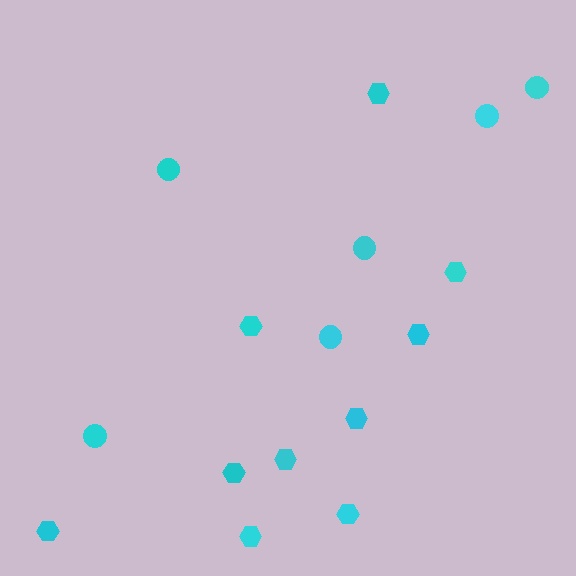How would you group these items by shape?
There are 2 groups: one group of hexagons (10) and one group of circles (6).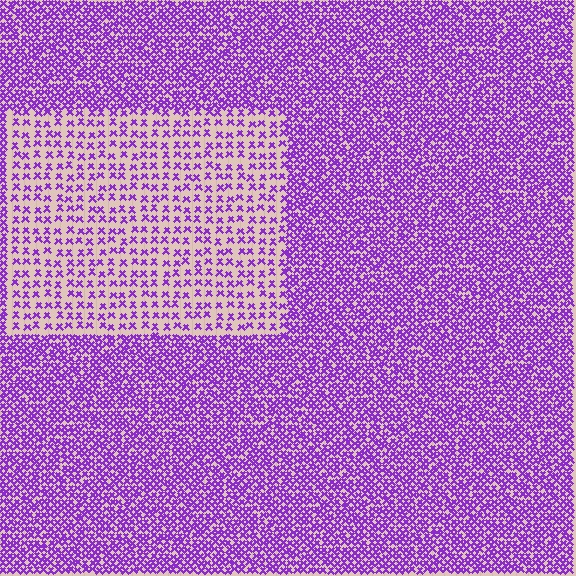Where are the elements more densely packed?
The elements are more densely packed outside the rectangle boundary.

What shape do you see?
I see a rectangle.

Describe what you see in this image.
The image contains small purple elements arranged at two different densities. A rectangle-shaped region is visible where the elements are less densely packed than the surrounding area.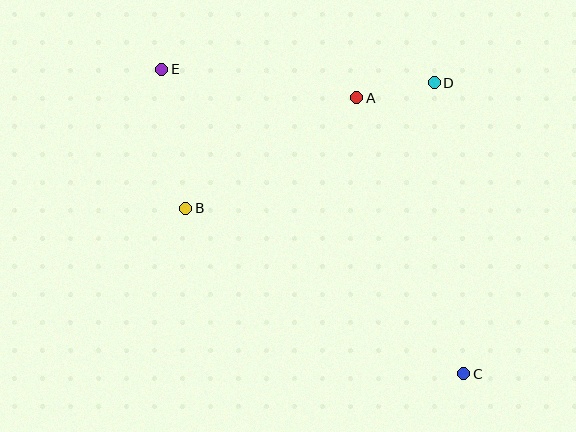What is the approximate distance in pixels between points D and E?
The distance between D and E is approximately 273 pixels.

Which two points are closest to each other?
Points A and D are closest to each other.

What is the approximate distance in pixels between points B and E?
The distance between B and E is approximately 141 pixels.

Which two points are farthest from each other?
Points C and E are farthest from each other.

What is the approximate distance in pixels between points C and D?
The distance between C and D is approximately 293 pixels.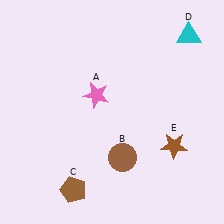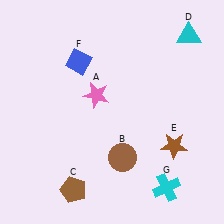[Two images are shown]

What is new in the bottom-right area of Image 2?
A cyan cross (G) was added in the bottom-right area of Image 2.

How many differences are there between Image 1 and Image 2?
There are 2 differences between the two images.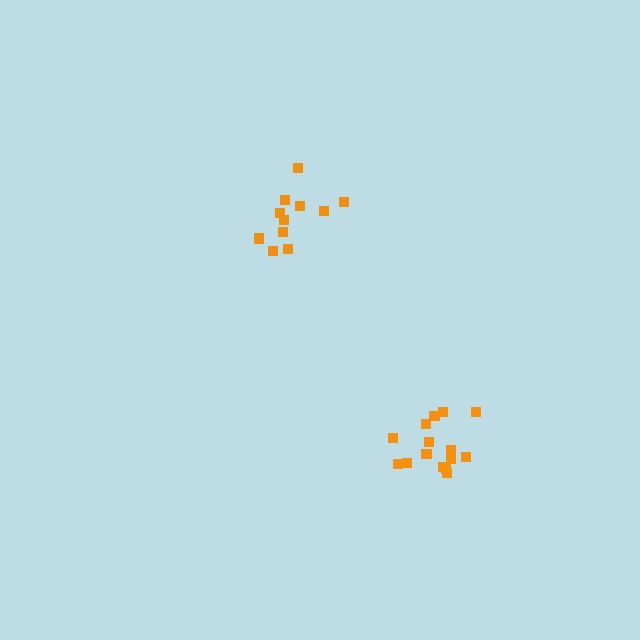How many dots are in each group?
Group 1: 11 dots, Group 2: 15 dots (26 total).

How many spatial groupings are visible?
There are 2 spatial groupings.